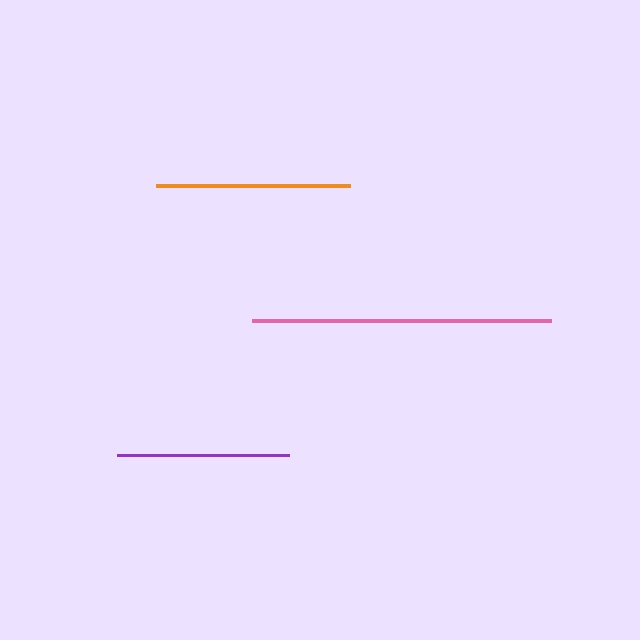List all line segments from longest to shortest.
From longest to shortest: pink, orange, purple.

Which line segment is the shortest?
The purple line is the shortest at approximately 172 pixels.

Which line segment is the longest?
The pink line is the longest at approximately 299 pixels.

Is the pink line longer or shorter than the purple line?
The pink line is longer than the purple line.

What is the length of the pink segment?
The pink segment is approximately 299 pixels long.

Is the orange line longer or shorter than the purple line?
The orange line is longer than the purple line.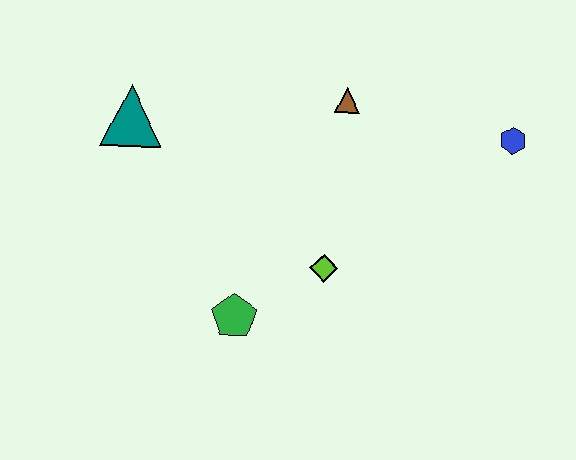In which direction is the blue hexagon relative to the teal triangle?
The blue hexagon is to the right of the teal triangle.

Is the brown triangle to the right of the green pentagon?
Yes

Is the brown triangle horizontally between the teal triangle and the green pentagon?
No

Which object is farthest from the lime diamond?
The teal triangle is farthest from the lime diamond.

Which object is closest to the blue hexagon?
The brown triangle is closest to the blue hexagon.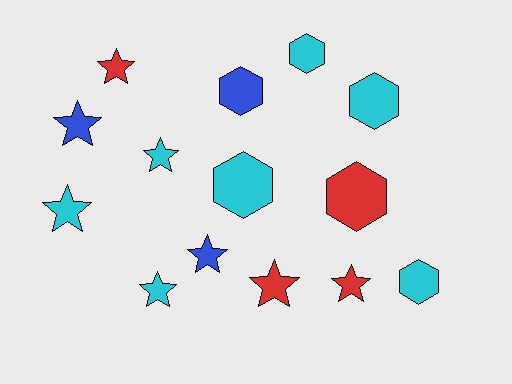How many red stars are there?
There are 3 red stars.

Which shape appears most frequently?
Star, with 8 objects.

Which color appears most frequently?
Cyan, with 7 objects.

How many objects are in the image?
There are 14 objects.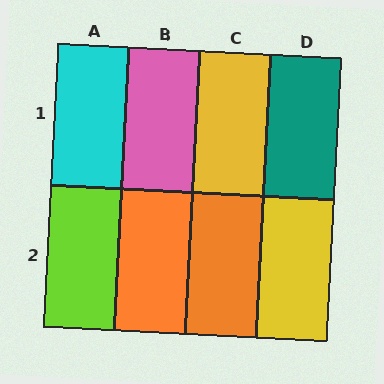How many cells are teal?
1 cell is teal.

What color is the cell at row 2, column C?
Orange.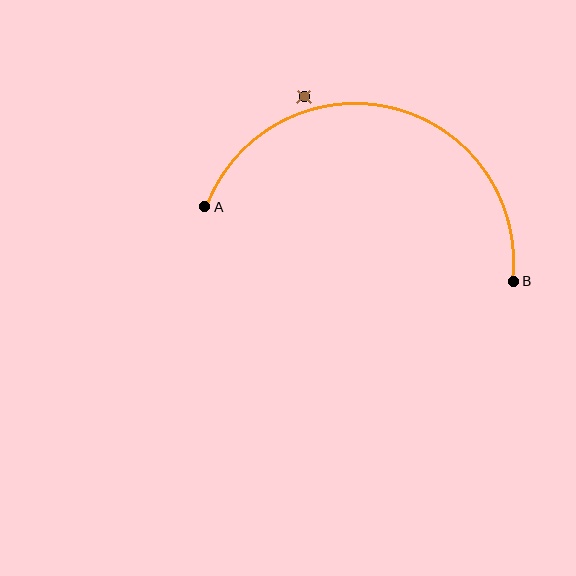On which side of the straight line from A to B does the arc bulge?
The arc bulges above the straight line connecting A and B.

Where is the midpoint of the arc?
The arc midpoint is the point on the curve farthest from the straight line joining A and B. It sits above that line.